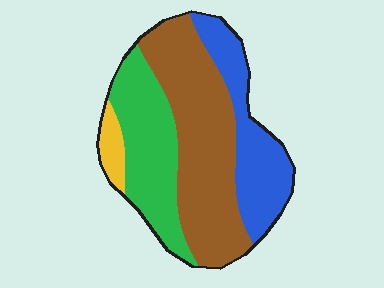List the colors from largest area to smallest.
From largest to smallest: brown, green, blue, yellow.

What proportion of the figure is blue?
Blue covers around 25% of the figure.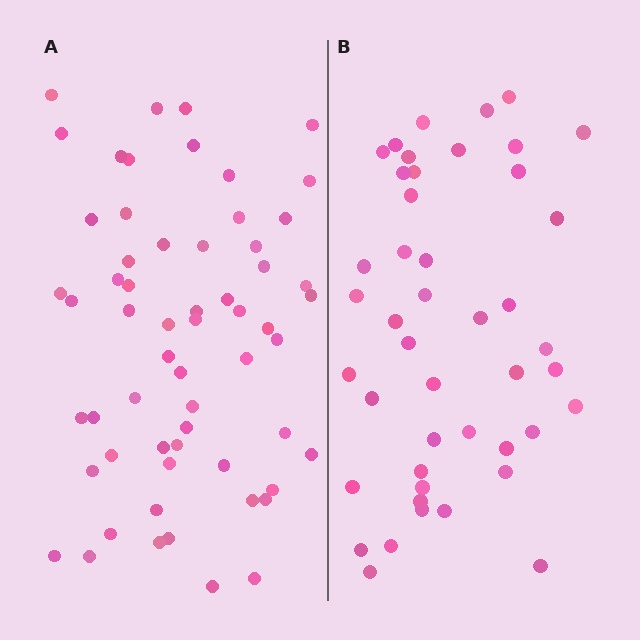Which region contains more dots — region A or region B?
Region A (the left region) has more dots.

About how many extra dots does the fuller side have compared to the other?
Region A has approximately 15 more dots than region B.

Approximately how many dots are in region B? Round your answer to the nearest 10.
About 40 dots. (The exact count is 45, which rounds to 40.)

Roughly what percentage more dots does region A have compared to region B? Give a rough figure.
About 35% more.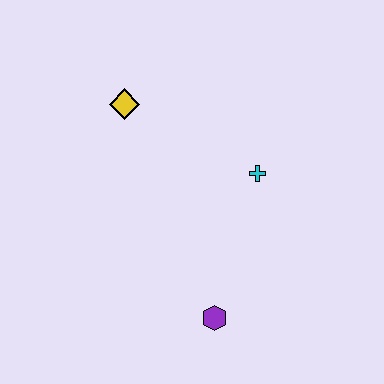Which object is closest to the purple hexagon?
The cyan cross is closest to the purple hexagon.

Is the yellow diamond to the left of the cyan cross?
Yes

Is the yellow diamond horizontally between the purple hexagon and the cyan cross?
No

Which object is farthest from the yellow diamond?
The purple hexagon is farthest from the yellow diamond.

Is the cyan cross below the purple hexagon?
No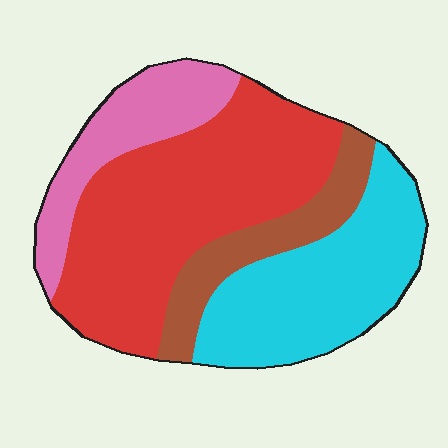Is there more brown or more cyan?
Cyan.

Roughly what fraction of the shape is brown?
Brown takes up about one eighth (1/8) of the shape.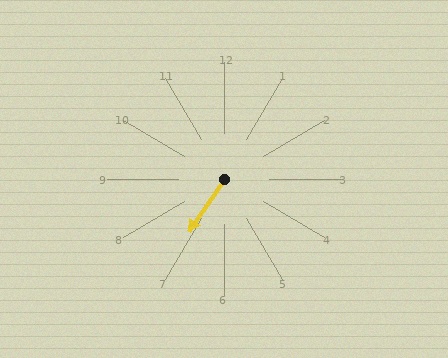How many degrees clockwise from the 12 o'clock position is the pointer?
Approximately 214 degrees.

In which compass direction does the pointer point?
Southwest.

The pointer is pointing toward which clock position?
Roughly 7 o'clock.